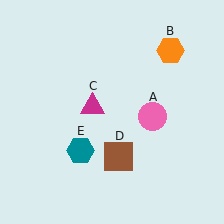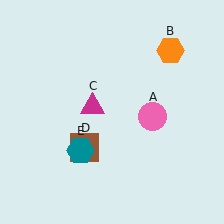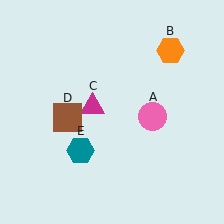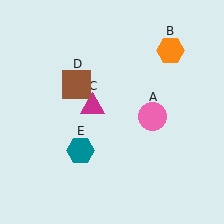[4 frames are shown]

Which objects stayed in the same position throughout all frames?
Pink circle (object A) and orange hexagon (object B) and magenta triangle (object C) and teal hexagon (object E) remained stationary.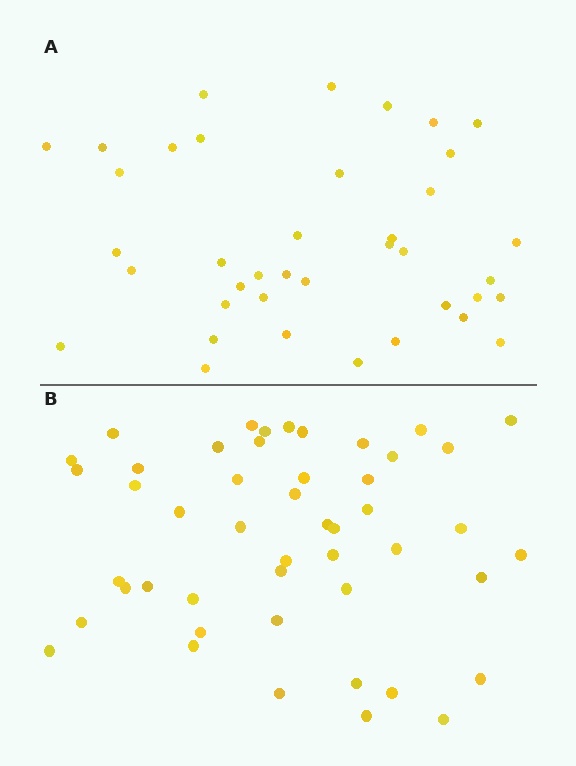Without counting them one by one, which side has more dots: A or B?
Region B (the bottom region) has more dots.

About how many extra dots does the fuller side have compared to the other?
Region B has roughly 8 or so more dots than region A.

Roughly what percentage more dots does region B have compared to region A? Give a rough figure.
About 25% more.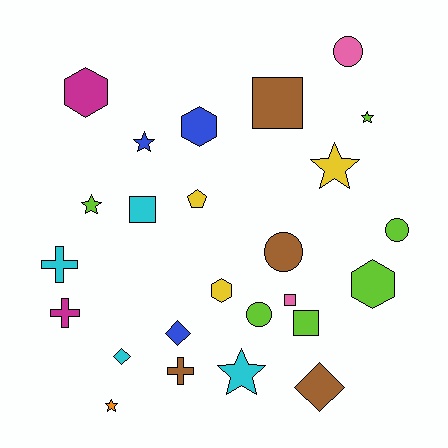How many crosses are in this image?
There are 3 crosses.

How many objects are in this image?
There are 25 objects.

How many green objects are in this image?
There are no green objects.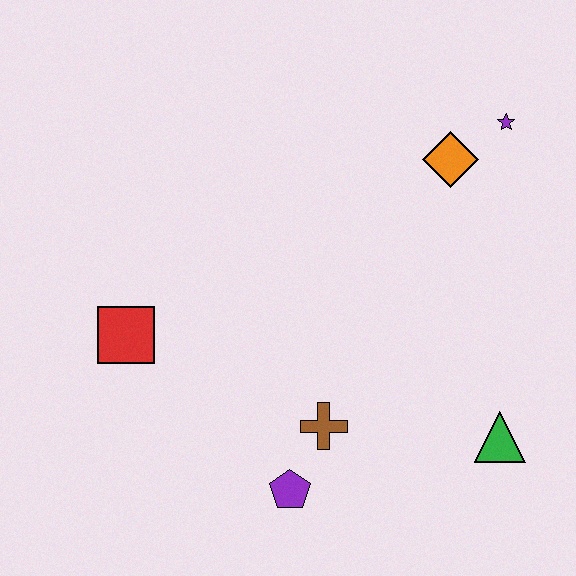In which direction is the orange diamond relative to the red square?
The orange diamond is to the right of the red square.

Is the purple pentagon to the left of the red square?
No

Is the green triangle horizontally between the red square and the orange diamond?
No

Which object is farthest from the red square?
The purple star is farthest from the red square.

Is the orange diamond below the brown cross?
No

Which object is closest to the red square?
The brown cross is closest to the red square.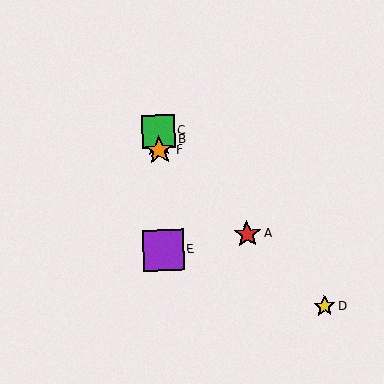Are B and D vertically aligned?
No, B is at x≈159 and D is at x≈324.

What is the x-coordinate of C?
Object C is at x≈158.